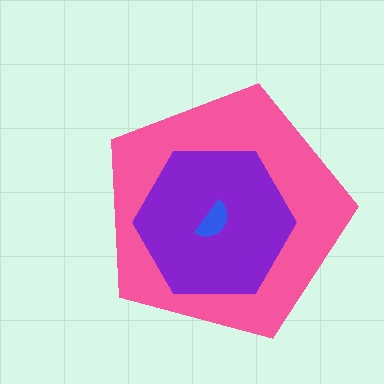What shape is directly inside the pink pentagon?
The purple hexagon.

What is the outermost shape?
The pink pentagon.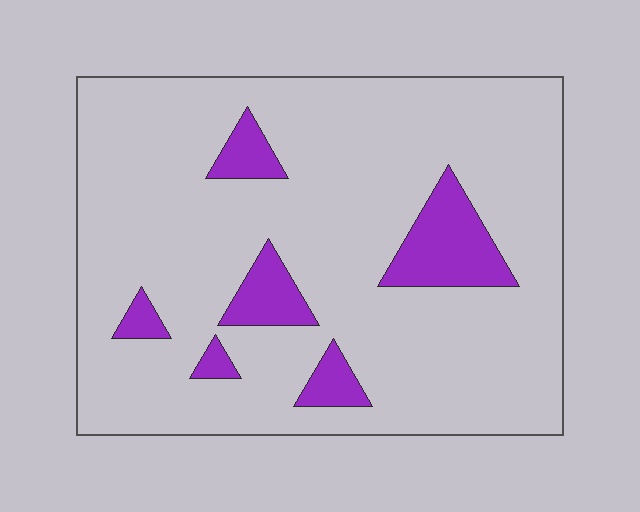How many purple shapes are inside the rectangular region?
6.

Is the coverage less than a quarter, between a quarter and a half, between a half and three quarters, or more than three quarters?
Less than a quarter.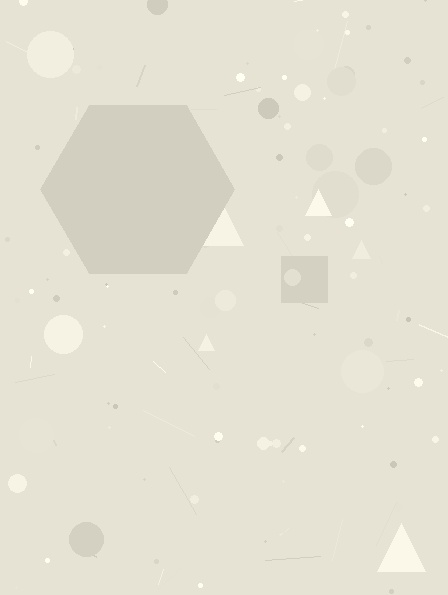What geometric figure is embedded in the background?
A hexagon is embedded in the background.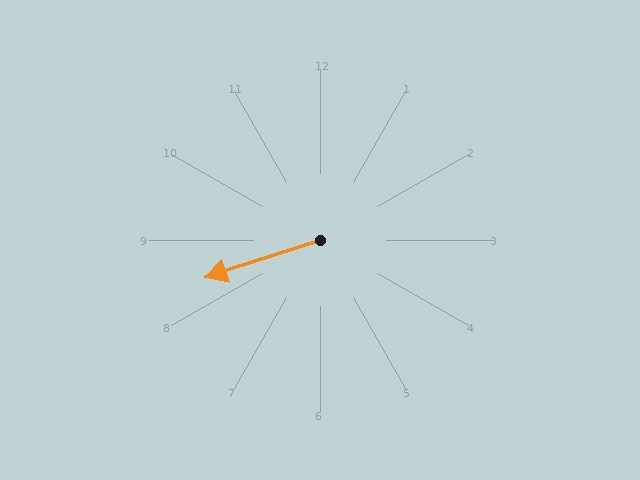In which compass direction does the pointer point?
West.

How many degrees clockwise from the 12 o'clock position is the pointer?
Approximately 252 degrees.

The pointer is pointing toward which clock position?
Roughly 8 o'clock.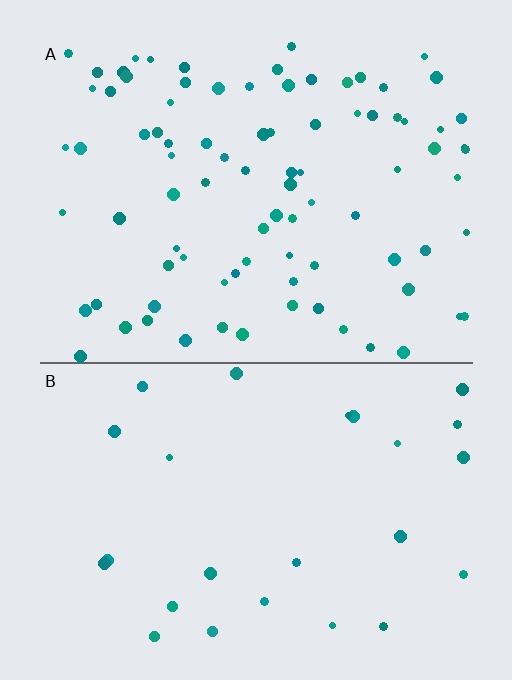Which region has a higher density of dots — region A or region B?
A (the top).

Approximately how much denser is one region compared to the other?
Approximately 3.4× — region A over region B.